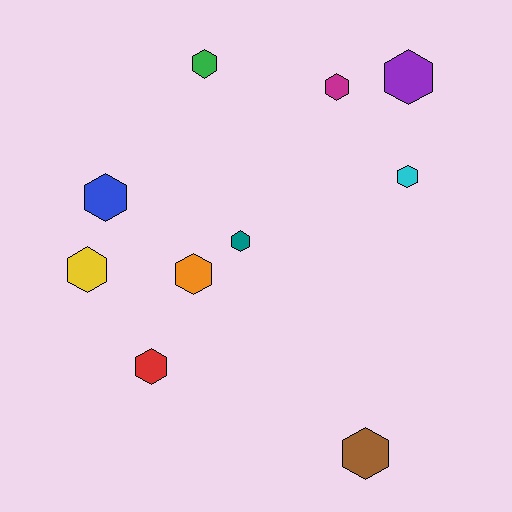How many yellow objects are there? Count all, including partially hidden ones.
There is 1 yellow object.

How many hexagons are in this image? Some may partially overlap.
There are 10 hexagons.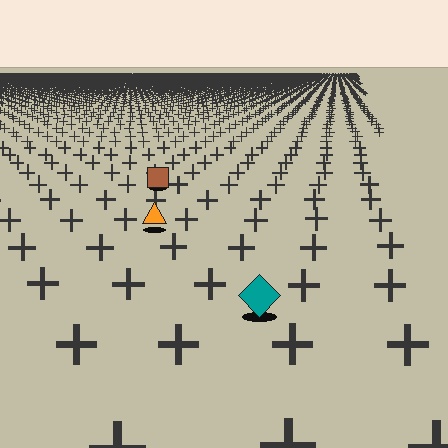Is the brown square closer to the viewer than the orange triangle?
No. The orange triangle is closer — you can tell from the texture gradient: the ground texture is coarser near it.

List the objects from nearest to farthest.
From nearest to farthest: the teal diamond, the orange triangle, the brown square.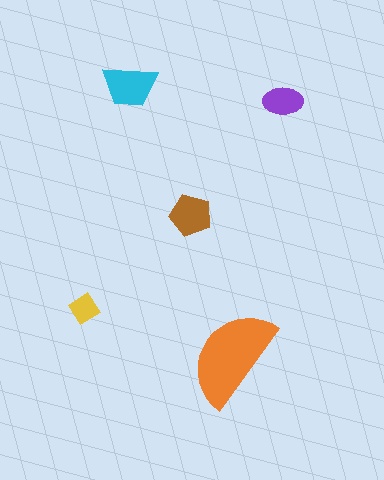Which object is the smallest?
The yellow diamond.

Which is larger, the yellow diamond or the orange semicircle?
The orange semicircle.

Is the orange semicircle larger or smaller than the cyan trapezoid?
Larger.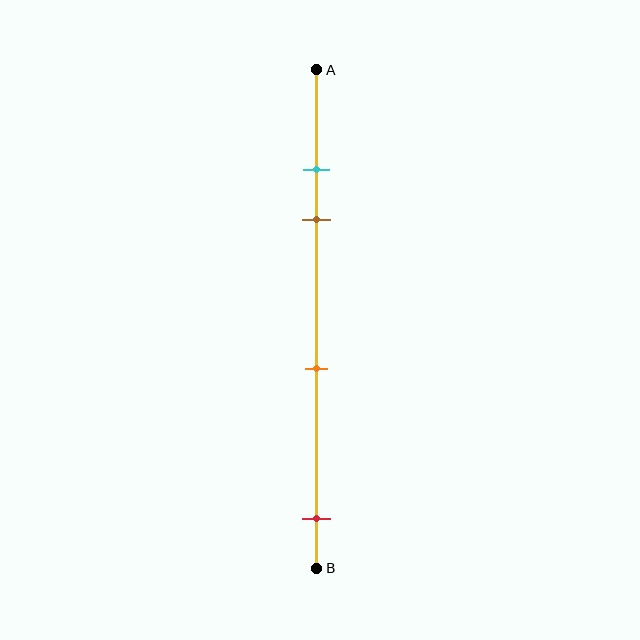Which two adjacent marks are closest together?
The cyan and brown marks are the closest adjacent pair.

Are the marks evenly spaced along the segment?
No, the marks are not evenly spaced.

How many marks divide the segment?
There are 4 marks dividing the segment.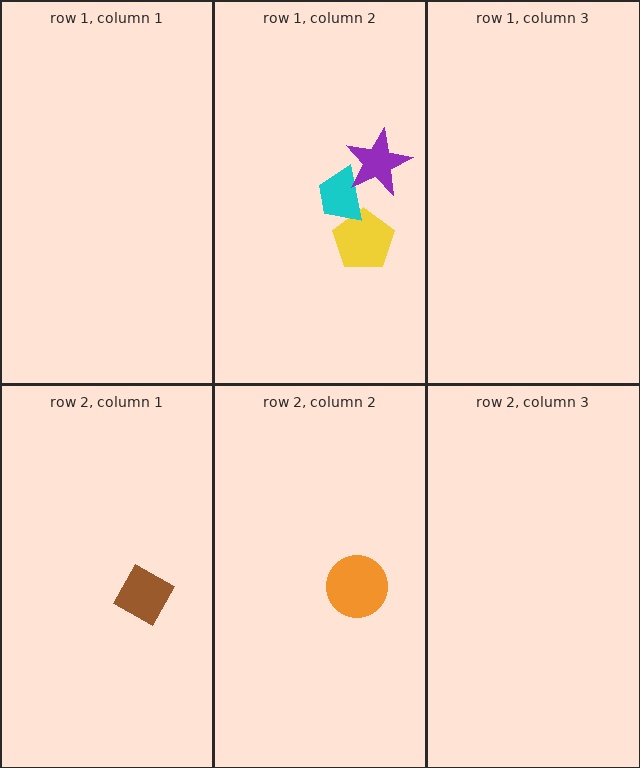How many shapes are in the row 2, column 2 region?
1.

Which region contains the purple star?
The row 1, column 2 region.